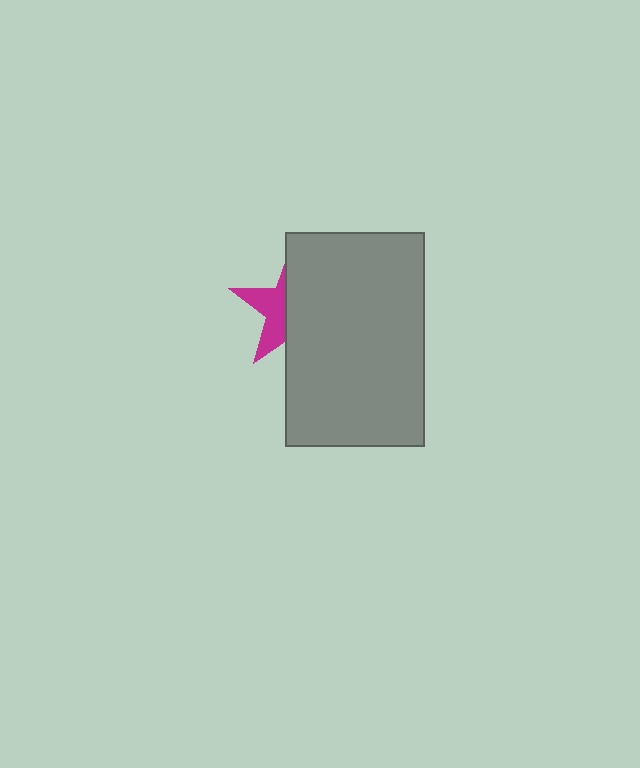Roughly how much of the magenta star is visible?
A small part of it is visible (roughly 39%).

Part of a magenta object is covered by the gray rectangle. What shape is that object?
It is a star.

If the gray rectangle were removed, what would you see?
You would see the complete magenta star.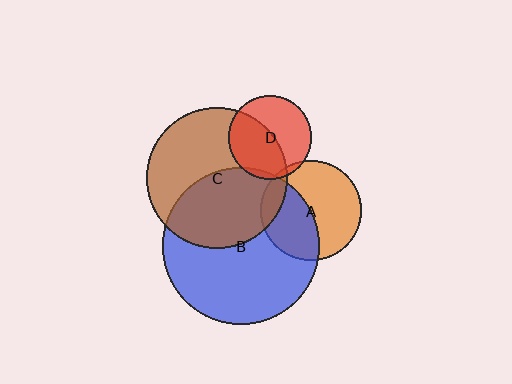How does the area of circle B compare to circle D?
Approximately 3.5 times.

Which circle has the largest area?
Circle B (blue).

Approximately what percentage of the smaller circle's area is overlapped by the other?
Approximately 45%.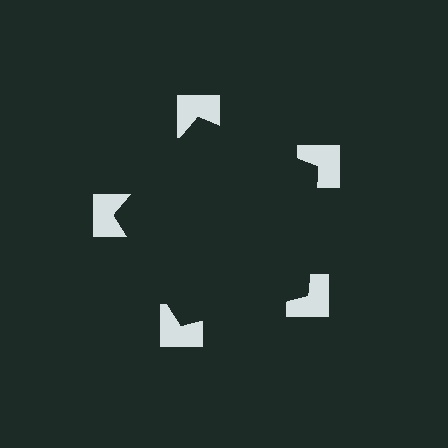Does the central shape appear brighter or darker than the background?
It typically appears slightly darker than the background, even though no actual brightness change is drawn.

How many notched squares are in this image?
There are 5 — one at each vertex of the illusory pentagon.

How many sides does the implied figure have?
5 sides.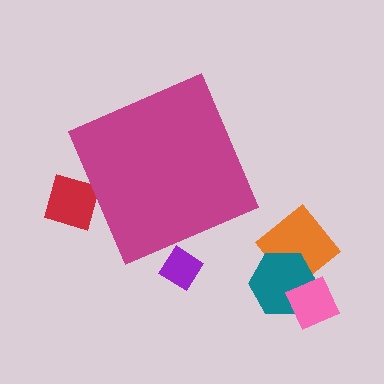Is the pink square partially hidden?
No, the pink square is fully visible.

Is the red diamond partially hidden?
Yes, the red diamond is partially hidden behind the magenta diamond.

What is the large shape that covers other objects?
A magenta diamond.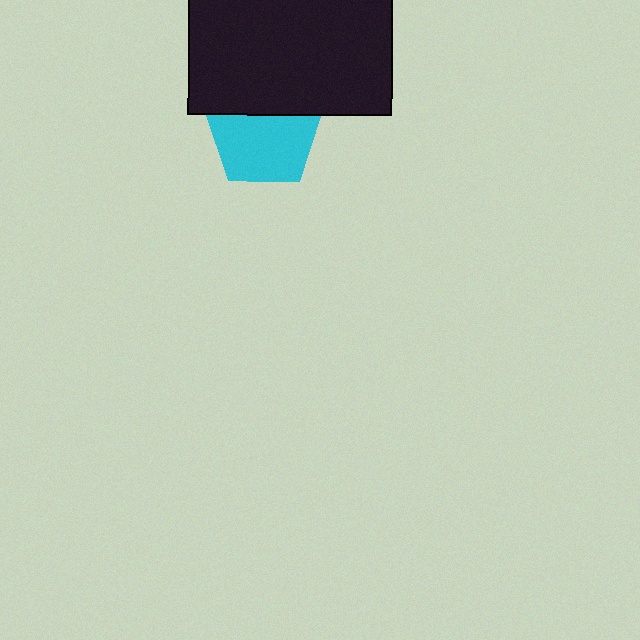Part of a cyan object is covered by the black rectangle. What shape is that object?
It is a pentagon.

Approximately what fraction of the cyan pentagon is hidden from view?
Roughly 30% of the cyan pentagon is hidden behind the black rectangle.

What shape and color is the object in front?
The object in front is a black rectangle.